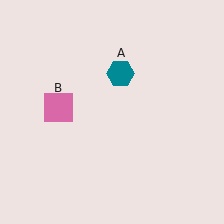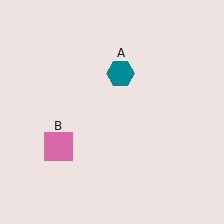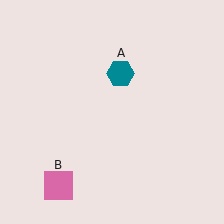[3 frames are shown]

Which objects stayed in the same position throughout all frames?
Teal hexagon (object A) remained stationary.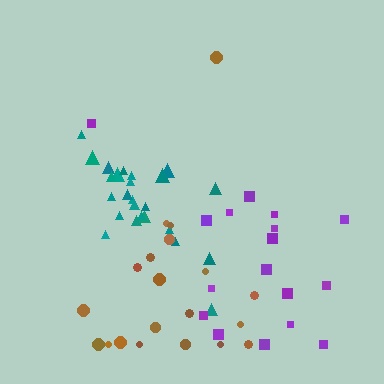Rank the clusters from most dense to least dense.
teal, purple, brown.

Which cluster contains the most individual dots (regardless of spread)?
Teal (25).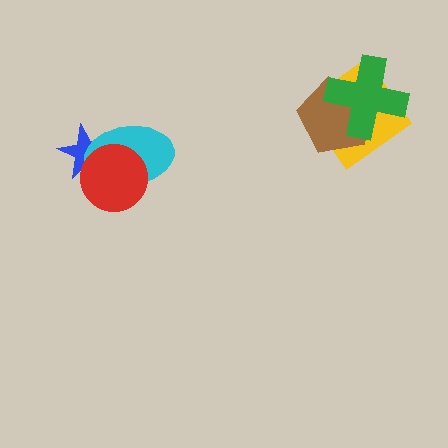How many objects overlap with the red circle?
2 objects overlap with the red circle.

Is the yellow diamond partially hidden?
Yes, it is partially covered by another shape.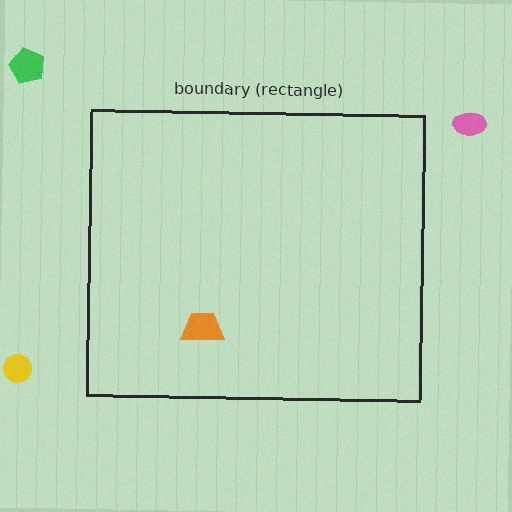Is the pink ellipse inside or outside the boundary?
Outside.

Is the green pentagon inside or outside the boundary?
Outside.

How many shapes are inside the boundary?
1 inside, 3 outside.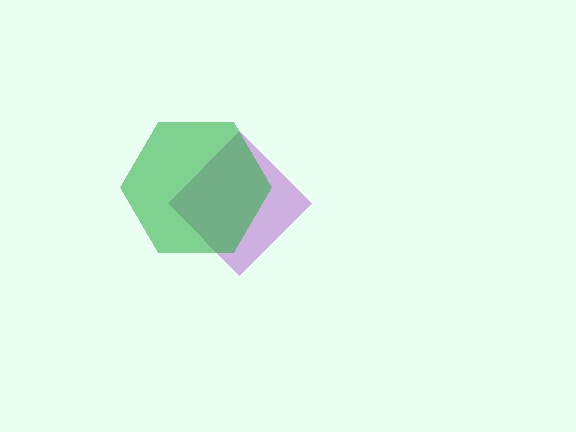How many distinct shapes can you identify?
There are 2 distinct shapes: a purple diamond, a green hexagon.